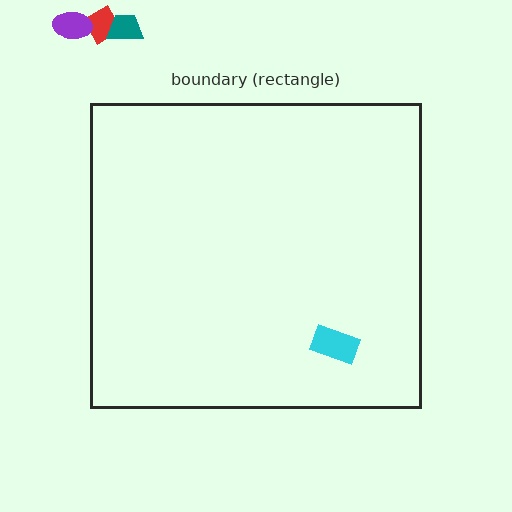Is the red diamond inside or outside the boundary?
Outside.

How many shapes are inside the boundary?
1 inside, 3 outside.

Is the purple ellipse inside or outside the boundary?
Outside.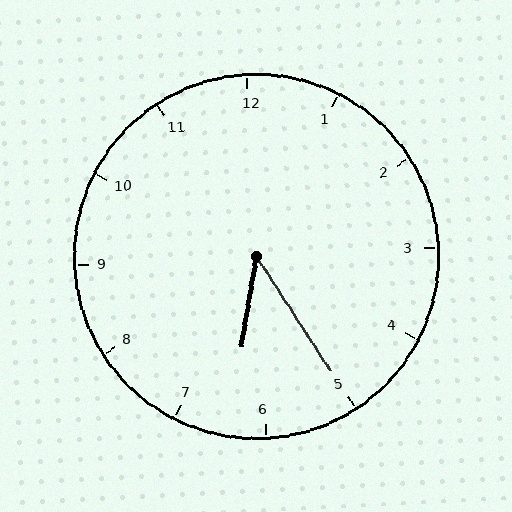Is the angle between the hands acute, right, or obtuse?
It is acute.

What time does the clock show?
6:25.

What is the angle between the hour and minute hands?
Approximately 42 degrees.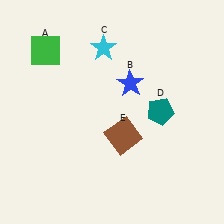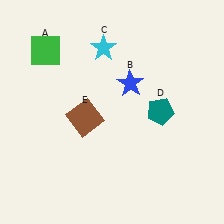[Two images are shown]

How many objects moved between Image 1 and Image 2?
1 object moved between the two images.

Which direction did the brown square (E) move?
The brown square (E) moved left.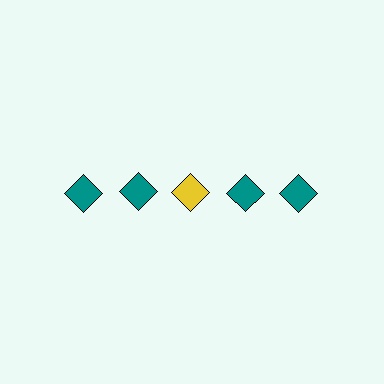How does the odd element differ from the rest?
It has a different color: yellow instead of teal.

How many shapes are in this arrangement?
There are 5 shapes arranged in a grid pattern.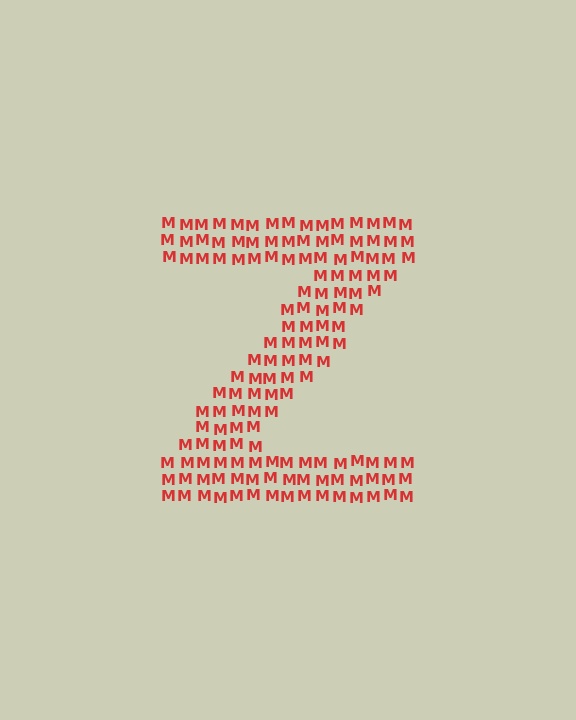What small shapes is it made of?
It is made of small letter M's.